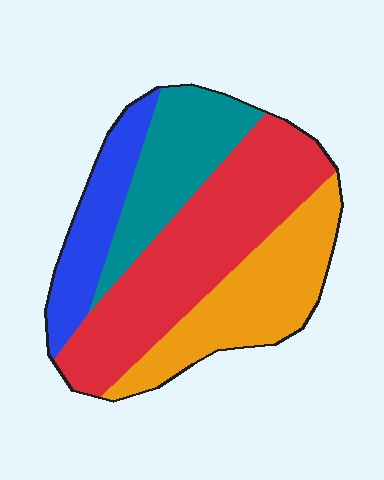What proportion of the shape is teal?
Teal takes up less than a quarter of the shape.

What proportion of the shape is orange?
Orange takes up between a sixth and a third of the shape.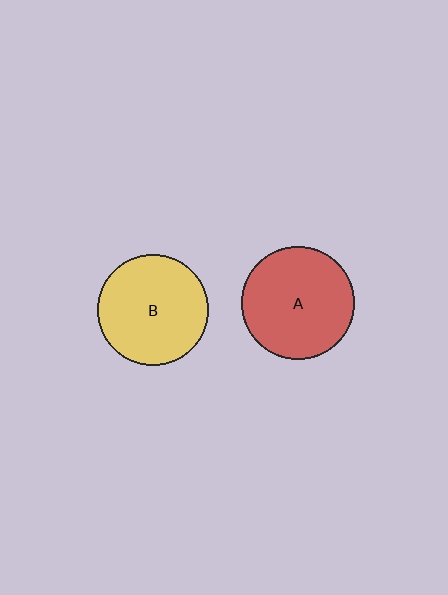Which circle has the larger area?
Circle A (red).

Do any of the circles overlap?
No, none of the circles overlap.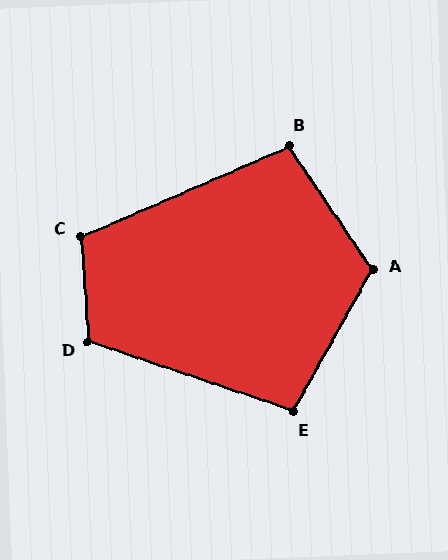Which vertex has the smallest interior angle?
E, at approximately 100 degrees.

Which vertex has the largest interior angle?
A, at approximately 117 degrees.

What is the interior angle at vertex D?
Approximately 112 degrees (obtuse).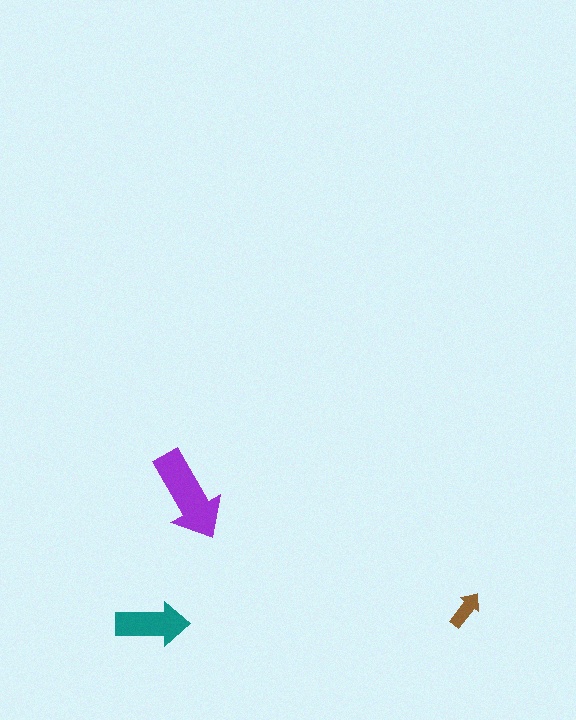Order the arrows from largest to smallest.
the purple one, the teal one, the brown one.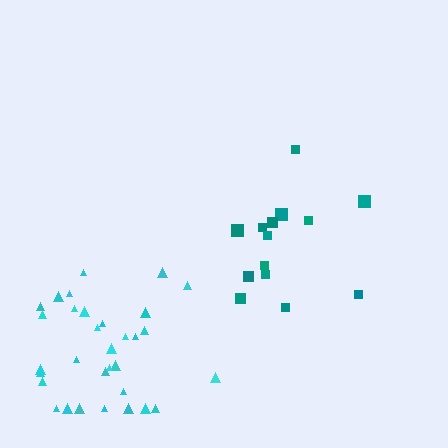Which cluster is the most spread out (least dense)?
Teal.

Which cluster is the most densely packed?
Cyan.